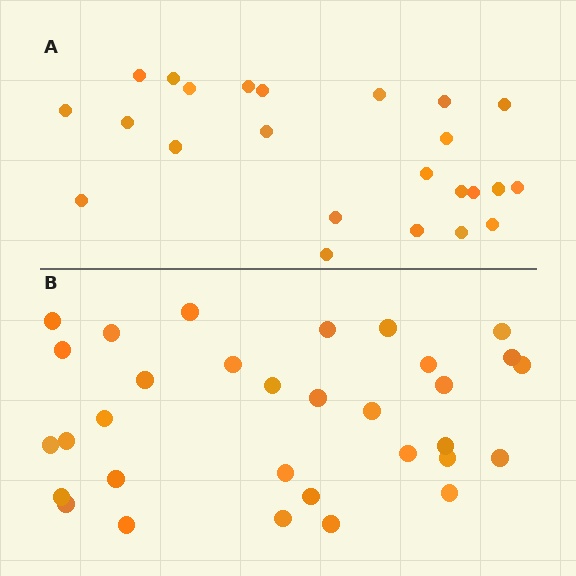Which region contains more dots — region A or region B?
Region B (the bottom region) has more dots.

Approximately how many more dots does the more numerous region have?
Region B has roughly 8 or so more dots than region A.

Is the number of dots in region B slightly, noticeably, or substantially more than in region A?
Region B has noticeably more, but not dramatically so. The ratio is roughly 1.3 to 1.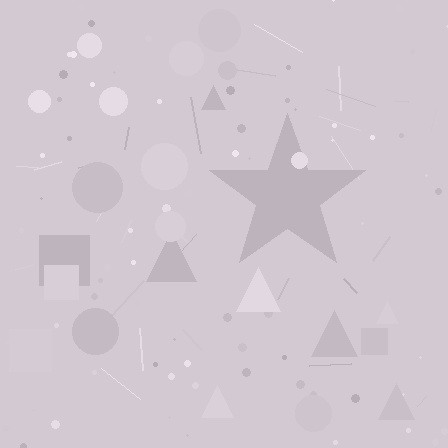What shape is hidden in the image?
A star is hidden in the image.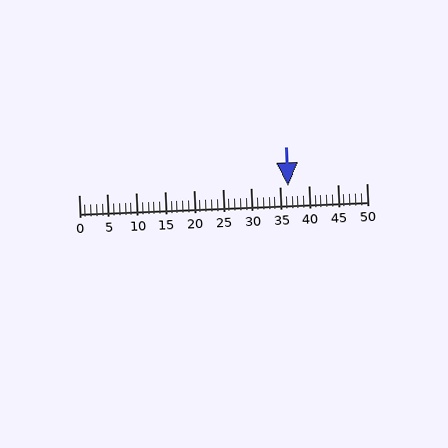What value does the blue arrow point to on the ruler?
The blue arrow points to approximately 36.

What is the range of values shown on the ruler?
The ruler shows values from 0 to 50.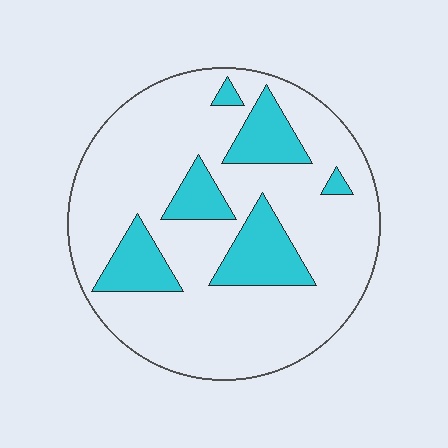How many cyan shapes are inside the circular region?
6.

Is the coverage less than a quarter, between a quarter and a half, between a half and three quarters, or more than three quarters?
Less than a quarter.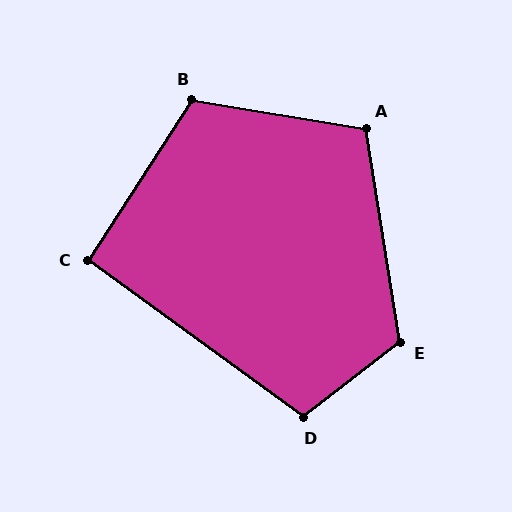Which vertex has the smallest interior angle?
C, at approximately 93 degrees.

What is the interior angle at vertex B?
Approximately 114 degrees (obtuse).